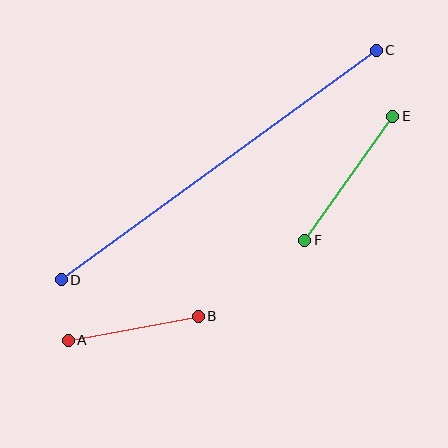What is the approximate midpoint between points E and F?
The midpoint is at approximately (349, 178) pixels.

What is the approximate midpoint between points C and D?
The midpoint is at approximately (219, 165) pixels.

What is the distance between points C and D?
The distance is approximately 390 pixels.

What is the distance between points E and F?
The distance is approximately 152 pixels.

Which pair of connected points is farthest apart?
Points C and D are farthest apart.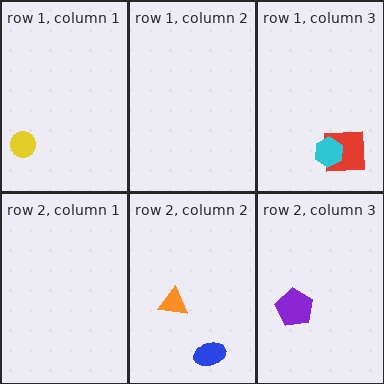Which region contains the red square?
The row 1, column 3 region.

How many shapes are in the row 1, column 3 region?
2.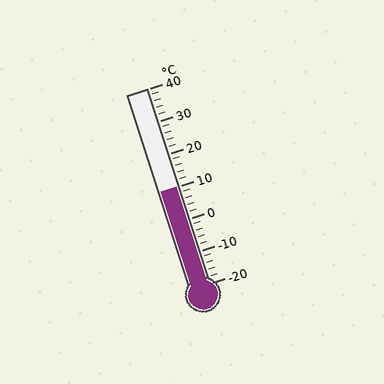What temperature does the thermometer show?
The thermometer shows approximately 10°C.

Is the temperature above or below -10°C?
The temperature is above -10°C.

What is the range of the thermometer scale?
The thermometer scale ranges from -20°C to 40°C.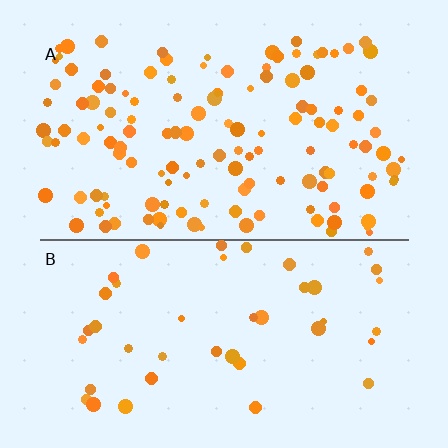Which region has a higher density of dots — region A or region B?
A (the top).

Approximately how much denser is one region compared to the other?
Approximately 3.1× — region A over region B.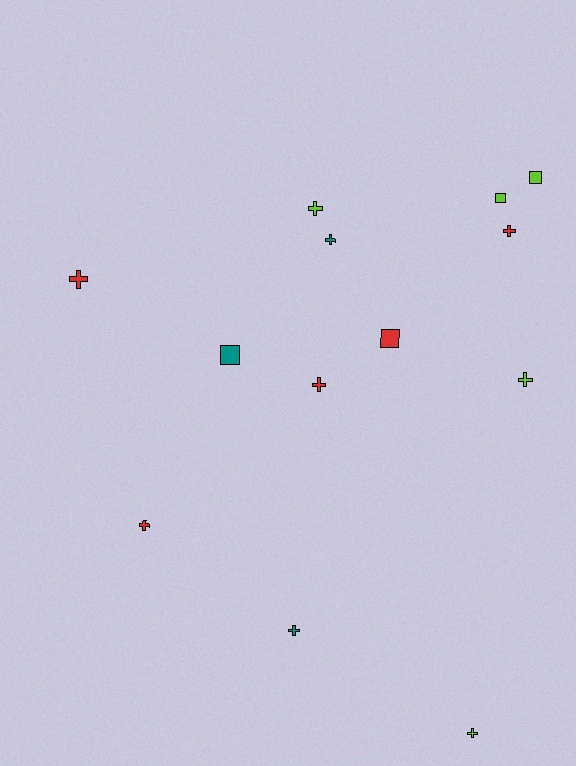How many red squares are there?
There is 1 red square.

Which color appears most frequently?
Lime, with 5 objects.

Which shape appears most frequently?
Cross, with 9 objects.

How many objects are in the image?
There are 13 objects.